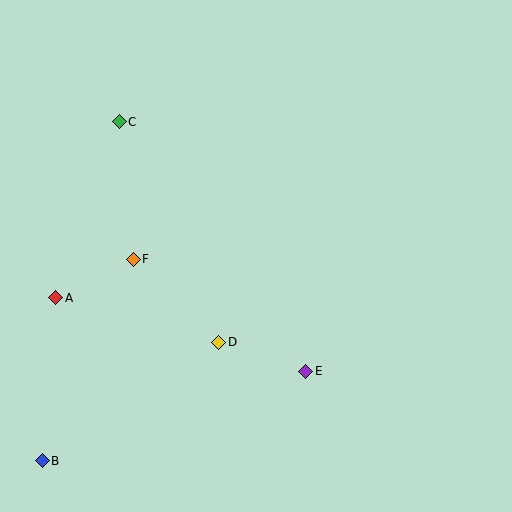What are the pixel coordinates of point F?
Point F is at (133, 259).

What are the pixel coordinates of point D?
Point D is at (219, 342).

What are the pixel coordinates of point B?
Point B is at (42, 461).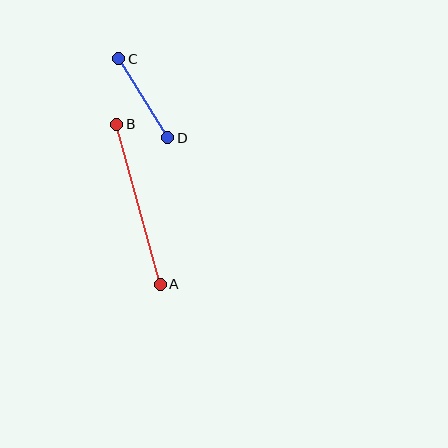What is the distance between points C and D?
The distance is approximately 93 pixels.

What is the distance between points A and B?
The distance is approximately 166 pixels.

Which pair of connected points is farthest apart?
Points A and B are farthest apart.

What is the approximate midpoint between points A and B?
The midpoint is at approximately (139, 204) pixels.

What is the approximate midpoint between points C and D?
The midpoint is at approximately (143, 98) pixels.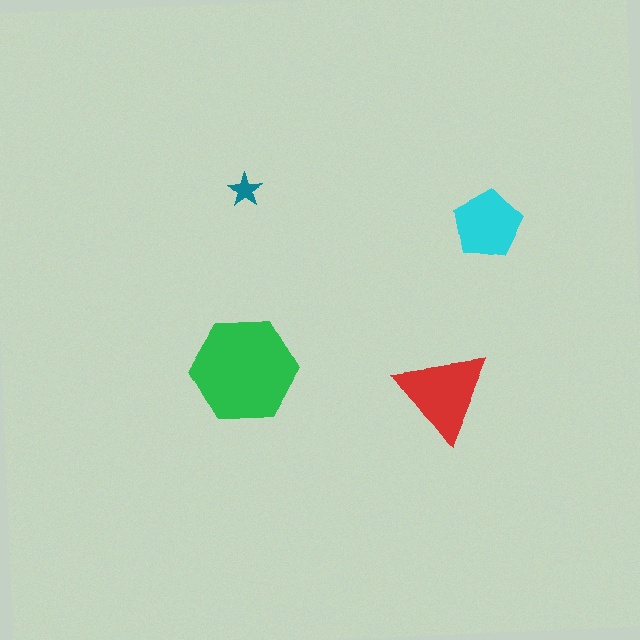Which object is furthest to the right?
The cyan pentagon is rightmost.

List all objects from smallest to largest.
The teal star, the cyan pentagon, the red triangle, the green hexagon.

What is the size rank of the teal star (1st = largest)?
4th.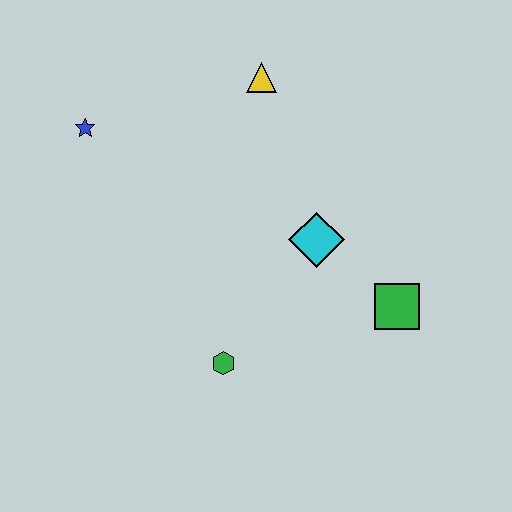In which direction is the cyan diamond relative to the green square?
The cyan diamond is to the left of the green square.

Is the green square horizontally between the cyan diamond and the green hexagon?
No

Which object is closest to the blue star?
The yellow triangle is closest to the blue star.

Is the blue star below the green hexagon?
No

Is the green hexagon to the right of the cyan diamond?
No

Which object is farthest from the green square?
The blue star is farthest from the green square.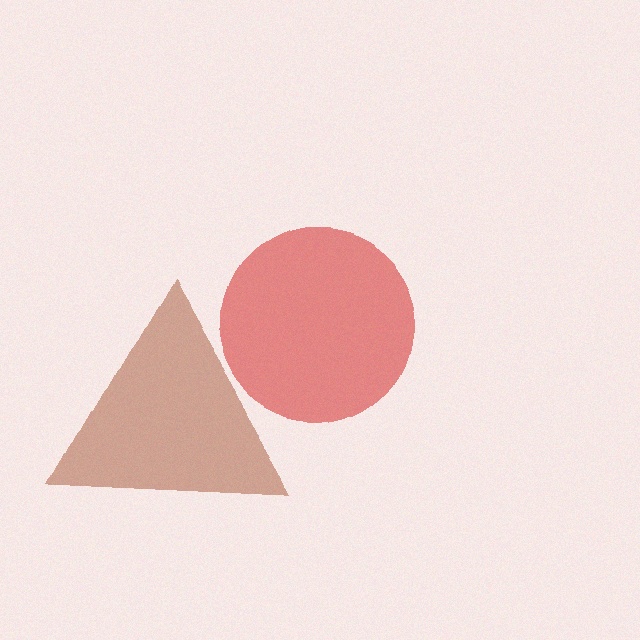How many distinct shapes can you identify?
There are 2 distinct shapes: a red circle, a brown triangle.